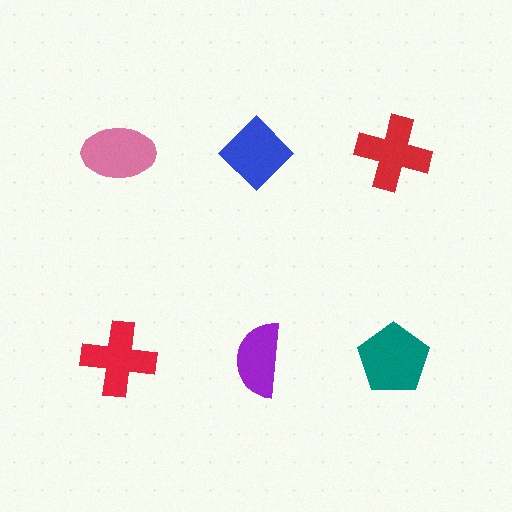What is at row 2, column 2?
A purple semicircle.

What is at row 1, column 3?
A red cross.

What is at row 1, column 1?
A pink ellipse.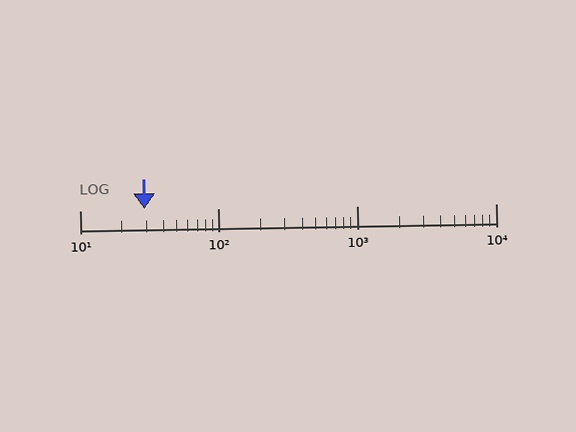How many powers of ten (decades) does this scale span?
The scale spans 3 decades, from 10 to 10000.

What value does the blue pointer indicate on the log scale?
The pointer indicates approximately 29.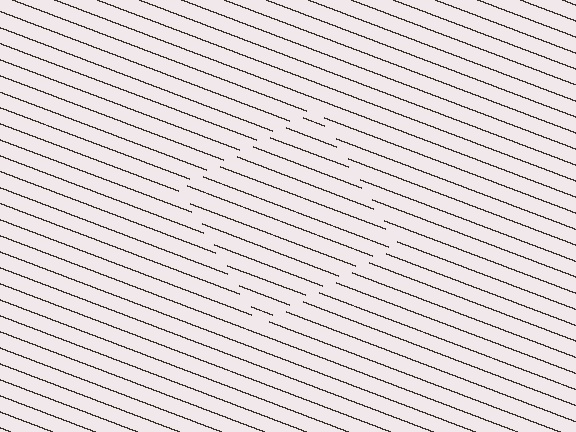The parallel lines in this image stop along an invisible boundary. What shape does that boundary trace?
An illusory square. The interior of the shape contains the same grating, shifted by half a period — the contour is defined by the phase discontinuity where line-ends from the inner and outer gratings abut.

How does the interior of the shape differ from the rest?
The interior of the shape contains the same grating, shifted by half a period — the contour is defined by the phase discontinuity where line-ends from the inner and outer gratings abut.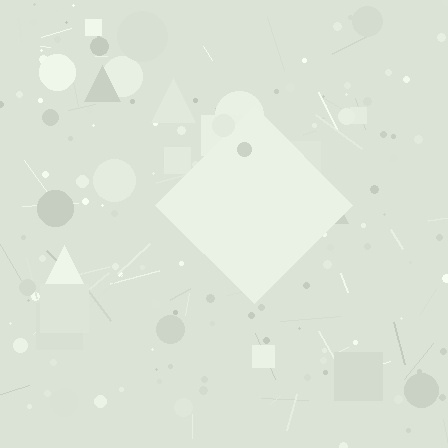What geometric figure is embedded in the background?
A diamond is embedded in the background.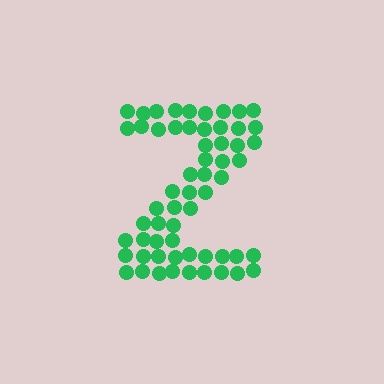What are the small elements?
The small elements are circles.